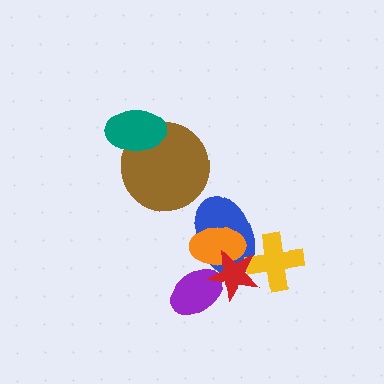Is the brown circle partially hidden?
Yes, it is partially covered by another shape.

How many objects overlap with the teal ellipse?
1 object overlaps with the teal ellipse.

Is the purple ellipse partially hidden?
Yes, it is partially covered by another shape.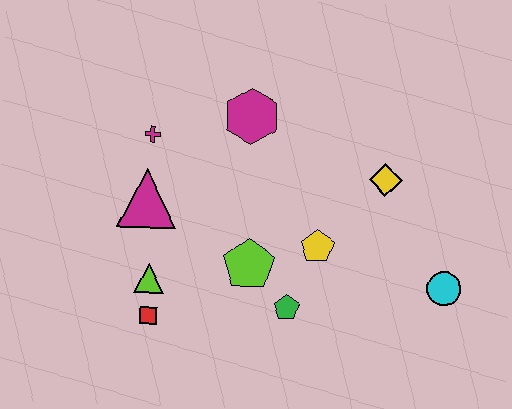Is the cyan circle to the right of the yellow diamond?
Yes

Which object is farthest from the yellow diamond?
The red square is farthest from the yellow diamond.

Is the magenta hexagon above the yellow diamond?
Yes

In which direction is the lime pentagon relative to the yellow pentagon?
The lime pentagon is to the left of the yellow pentagon.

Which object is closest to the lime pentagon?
The green pentagon is closest to the lime pentagon.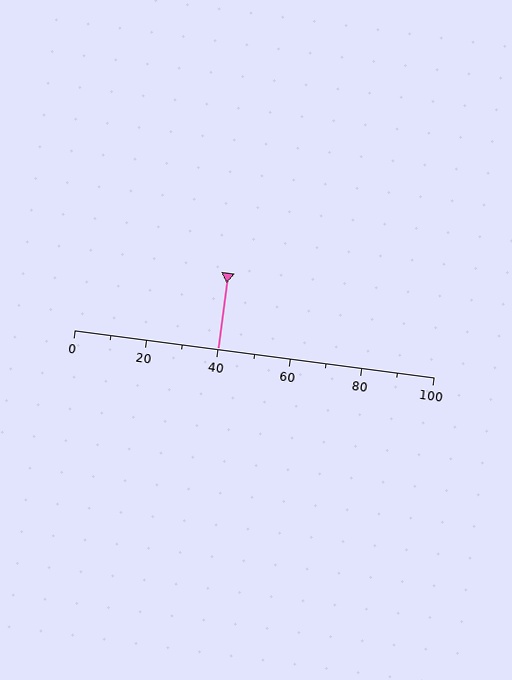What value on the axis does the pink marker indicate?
The marker indicates approximately 40.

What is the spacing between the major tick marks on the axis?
The major ticks are spaced 20 apart.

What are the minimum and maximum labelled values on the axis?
The axis runs from 0 to 100.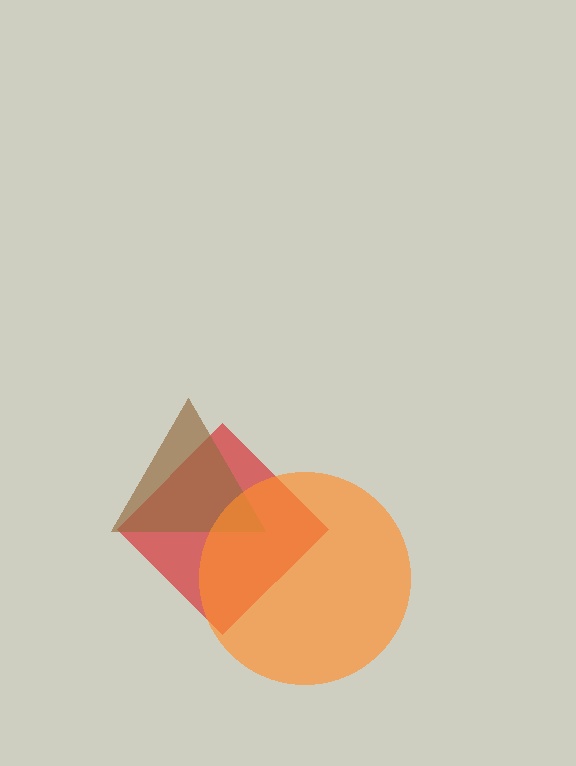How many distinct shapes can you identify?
There are 3 distinct shapes: a red diamond, a brown triangle, an orange circle.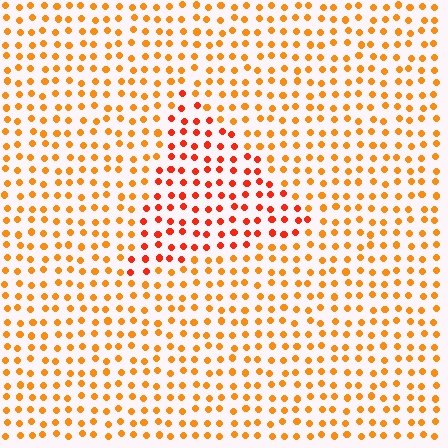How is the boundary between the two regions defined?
The boundary is defined purely by a slight shift in hue (about 27 degrees). Spacing, size, and orientation are identical on both sides.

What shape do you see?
I see a triangle.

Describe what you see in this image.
The image is filled with small orange elements in a uniform arrangement. A triangle-shaped region is visible where the elements are tinted to a slightly different hue, forming a subtle color boundary.